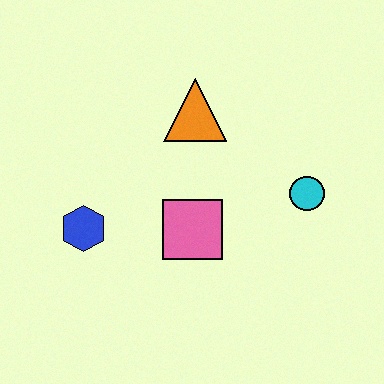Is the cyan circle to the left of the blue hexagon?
No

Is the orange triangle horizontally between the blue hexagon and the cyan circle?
Yes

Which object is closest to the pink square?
The blue hexagon is closest to the pink square.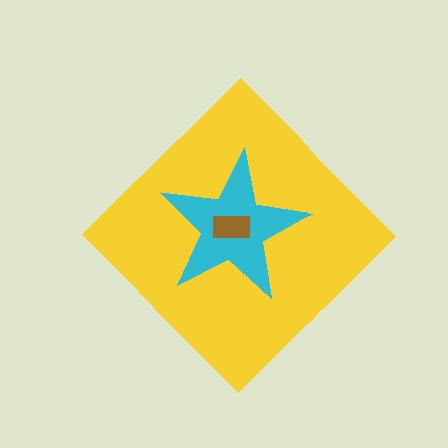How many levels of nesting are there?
3.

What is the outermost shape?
The yellow diamond.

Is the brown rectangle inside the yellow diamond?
Yes.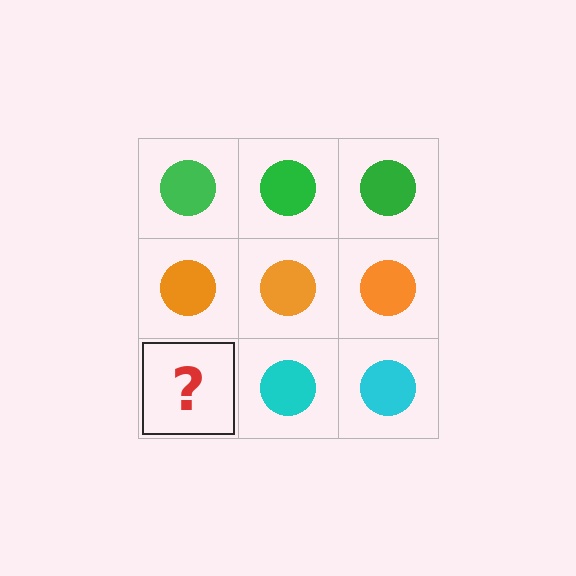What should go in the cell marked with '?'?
The missing cell should contain a cyan circle.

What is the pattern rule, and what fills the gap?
The rule is that each row has a consistent color. The gap should be filled with a cyan circle.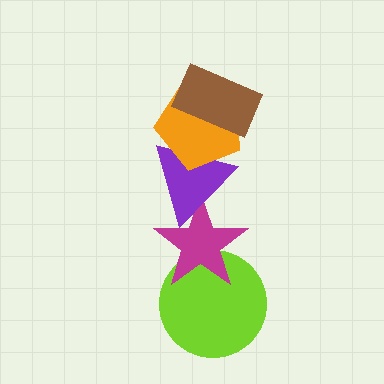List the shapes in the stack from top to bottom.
From top to bottom: the brown rectangle, the orange pentagon, the purple triangle, the magenta star, the lime circle.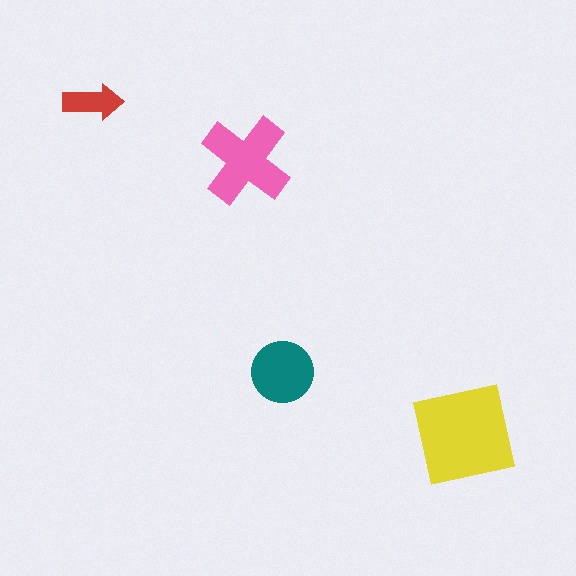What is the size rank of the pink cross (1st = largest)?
2nd.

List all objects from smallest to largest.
The red arrow, the teal circle, the pink cross, the yellow square.